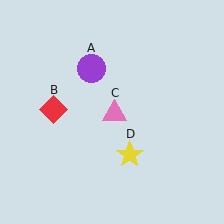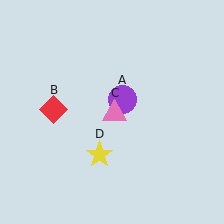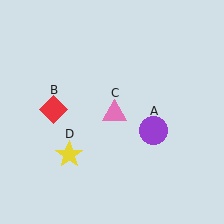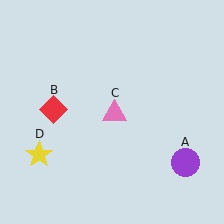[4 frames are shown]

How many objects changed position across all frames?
2 objects changed position: purple circle (object A), yellow star (object D).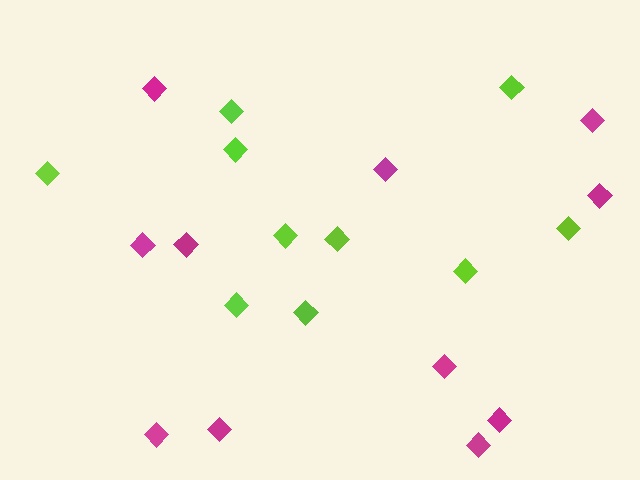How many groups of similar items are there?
There are 2 groups: one group of lime diamonds (10) and one group of magenta diamonds (11).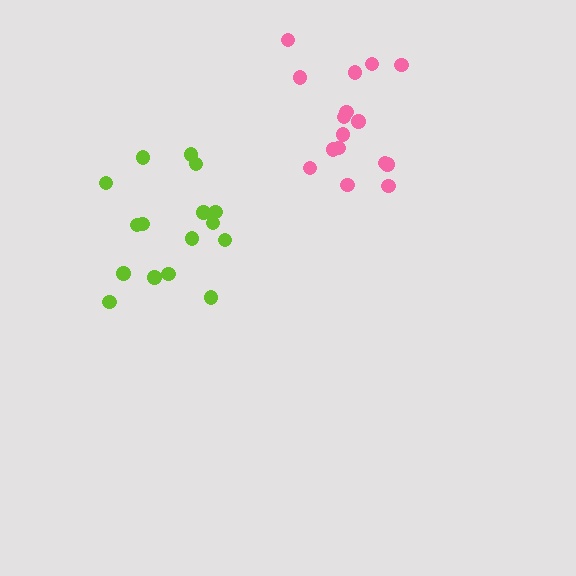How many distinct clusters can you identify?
There are 2 distinct clusters.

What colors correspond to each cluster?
The clusters are colored: pink, lime.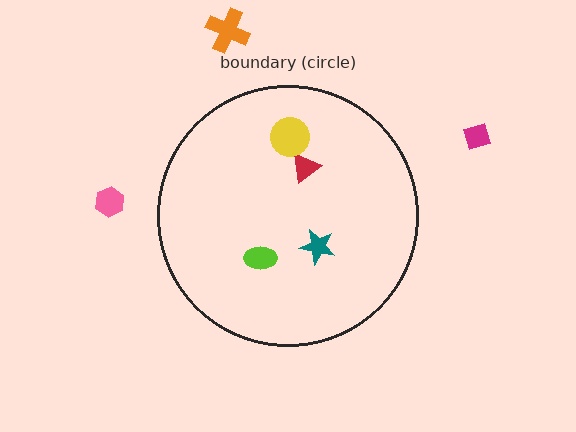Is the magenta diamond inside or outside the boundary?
Outside.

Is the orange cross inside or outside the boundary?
Outside.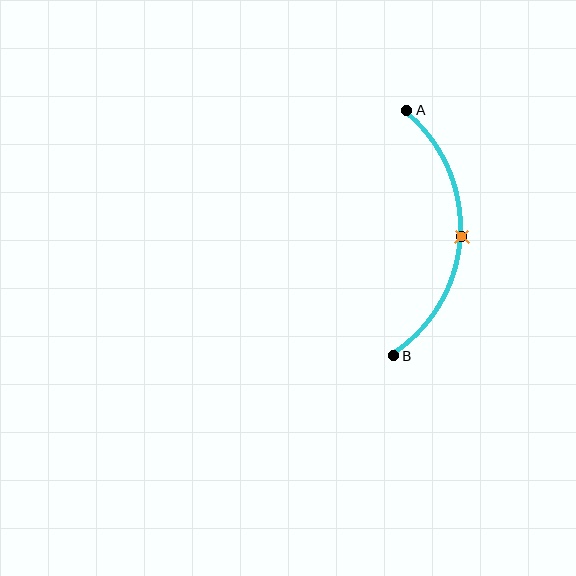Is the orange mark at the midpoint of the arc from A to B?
Yes. The orange mark lies on the arc at equal arc-length from both A and B — it is the arc midpoint.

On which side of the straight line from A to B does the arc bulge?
The arc bulges to the right of the straight line connecting A and B.